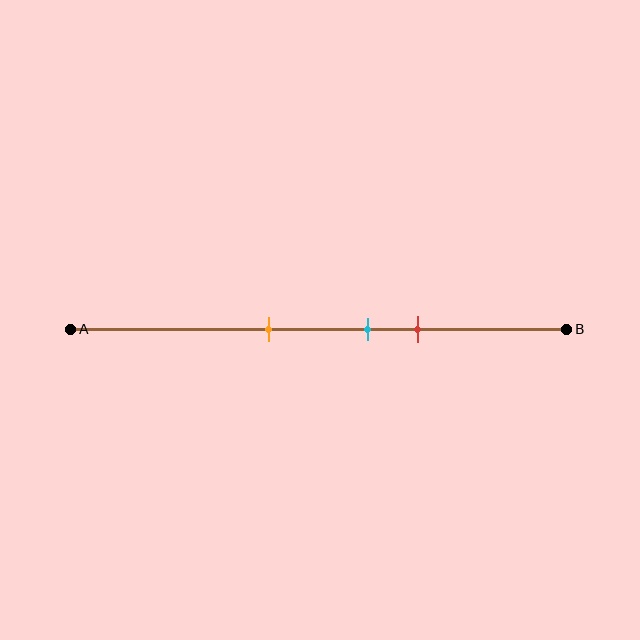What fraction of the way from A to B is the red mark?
The red mark is approximately 70% (0.7) of the way from A to B.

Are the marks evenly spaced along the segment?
Yes, the marks are approximately evenly spaced.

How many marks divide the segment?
There are 3 marks dividing the segment.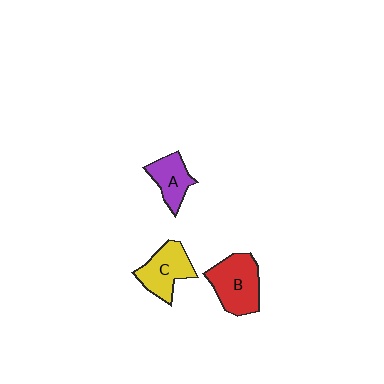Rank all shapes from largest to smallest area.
From largest to smallest: B (red), C (yellow), A (purple).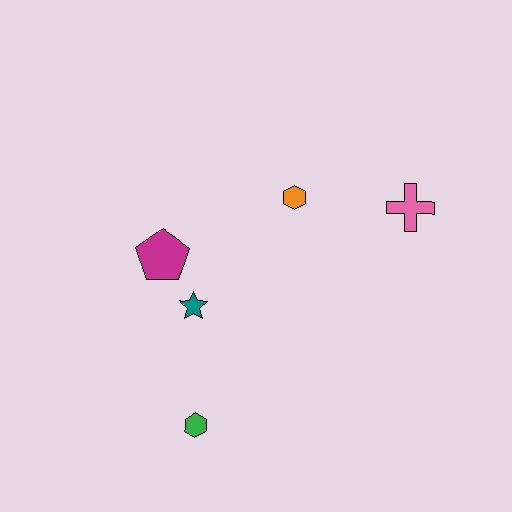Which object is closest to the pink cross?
The orange hexagon is closest to the pink cross.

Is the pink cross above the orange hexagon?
No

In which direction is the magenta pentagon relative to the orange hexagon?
The magenta pentagon is to the left of the orange hexagon.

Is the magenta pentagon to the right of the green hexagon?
No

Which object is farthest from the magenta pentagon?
The pink cross is farthest from the magenta pentagon.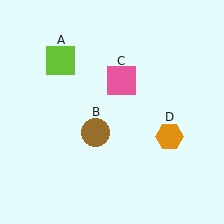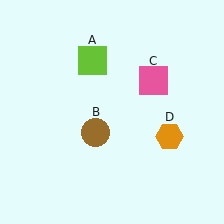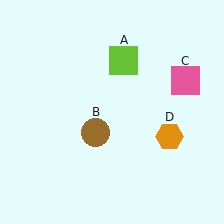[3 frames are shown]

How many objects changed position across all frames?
2 objects changed position: lime square (object A), pink square (object C).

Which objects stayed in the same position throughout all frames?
Brown circle (object B) and orange hexagon (object D) remained stationary.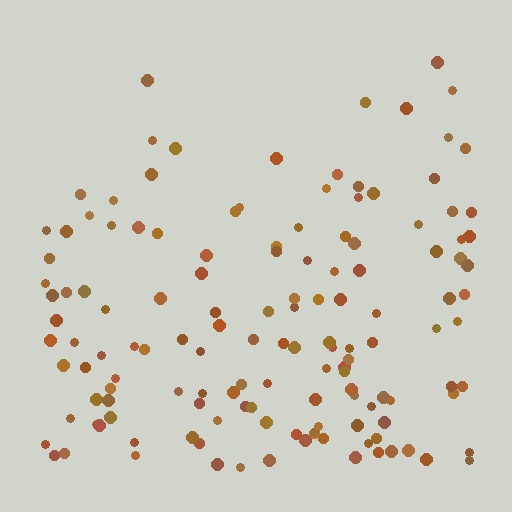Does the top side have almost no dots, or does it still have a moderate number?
Still a moderate number, just noticeably fewer than the bottom.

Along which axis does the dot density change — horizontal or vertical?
Vertical.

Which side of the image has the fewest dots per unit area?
The top.